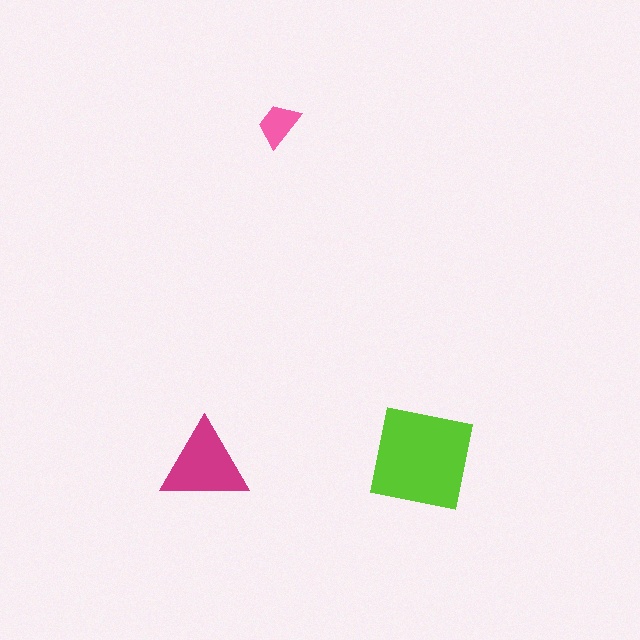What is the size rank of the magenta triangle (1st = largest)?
2nd.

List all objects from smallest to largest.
The pink trapezoid, the magenta triangle, the lime square.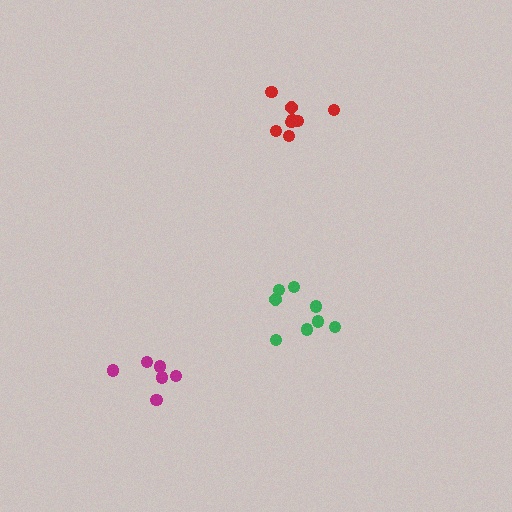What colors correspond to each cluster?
The clusters are colored: green, red, magenta.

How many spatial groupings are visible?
There are 3 spatial groupings.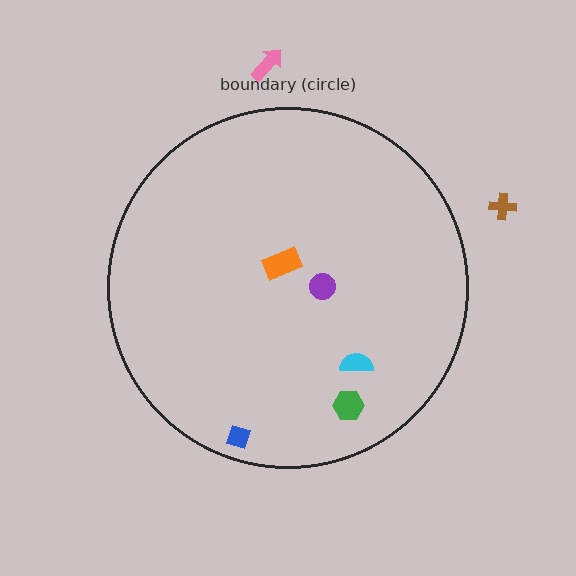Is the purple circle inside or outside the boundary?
Inside.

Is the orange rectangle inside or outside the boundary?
Inside.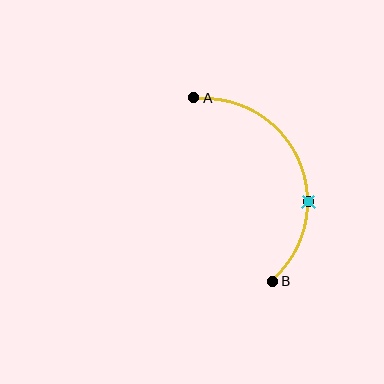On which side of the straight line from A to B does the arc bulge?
The arc bulges to the right of the straight line connecting A and B.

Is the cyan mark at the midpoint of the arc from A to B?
No. The cyan mark lies on the arc but is closer to endpoint B. The arc midpoint would be at the point on the curve equidistant along the arc from both A and B.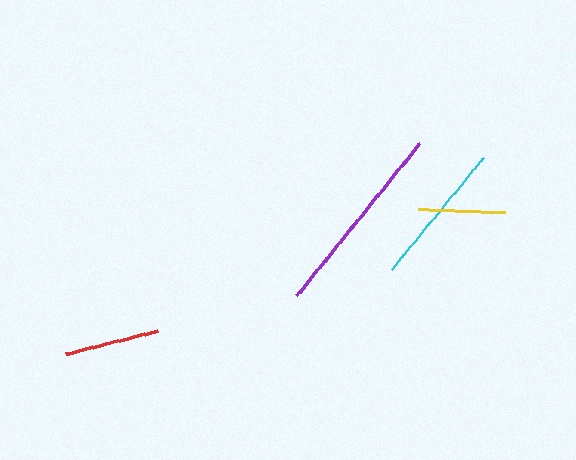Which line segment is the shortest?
The yellow line is the shortest at approximately 87 pixels.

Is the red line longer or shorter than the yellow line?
The red line is longer than the yellow line.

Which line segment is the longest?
The purple line is the longest at approximately 196 pixels.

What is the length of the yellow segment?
The yellow segment is approximately 87 pixels long.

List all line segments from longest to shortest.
From longest to shortest: purple, cyan, red, yellow.